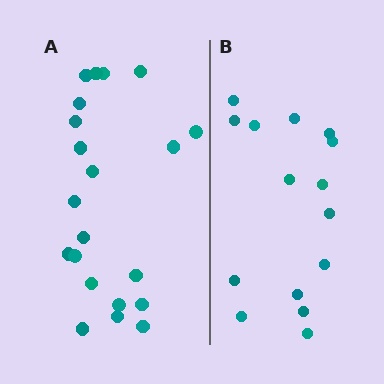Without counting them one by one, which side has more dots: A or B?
Region A (the left region) has more dots.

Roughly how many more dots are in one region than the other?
Region A has about 6 more dots than region B.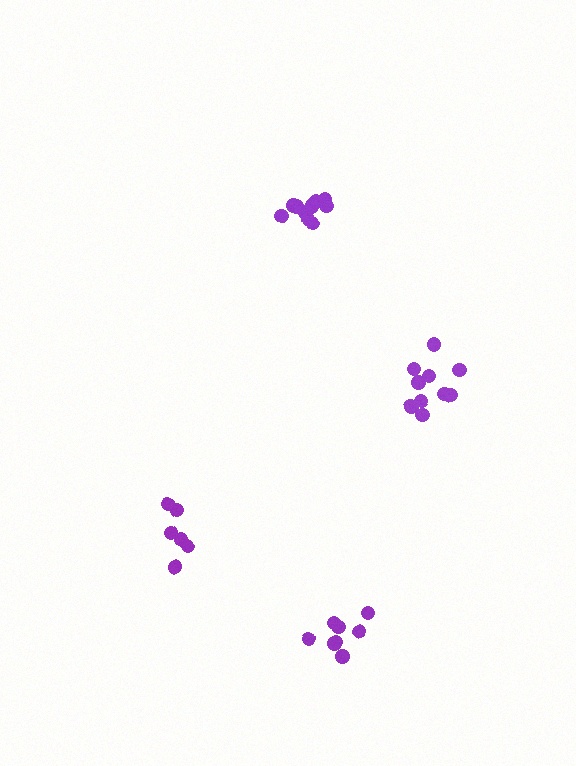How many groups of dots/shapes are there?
There are 4 groups.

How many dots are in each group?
Group 1: 10 dots, Group 2: 6 dots, Group 3: 8 dots, Group 4: 12 dots (36 total).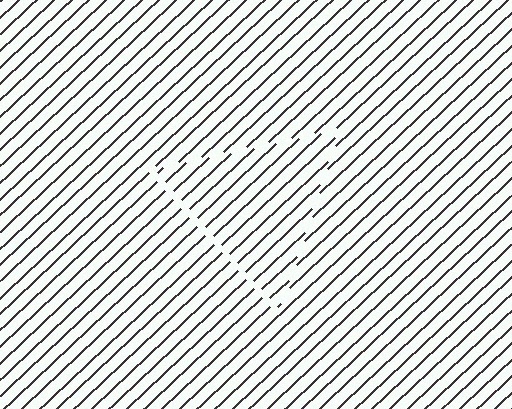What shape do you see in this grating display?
An illusory triangle. The interior of the shape contains the same grating, shifted by half a period — the contour is defined by the phase discontinuity where line-ends from the inner and outer gratings abut.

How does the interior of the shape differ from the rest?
The interior of the shape contains the same grating, shifted by half a period — the contour is defined by the phase discontinuity where line-ends from the inner and outer gratings abut.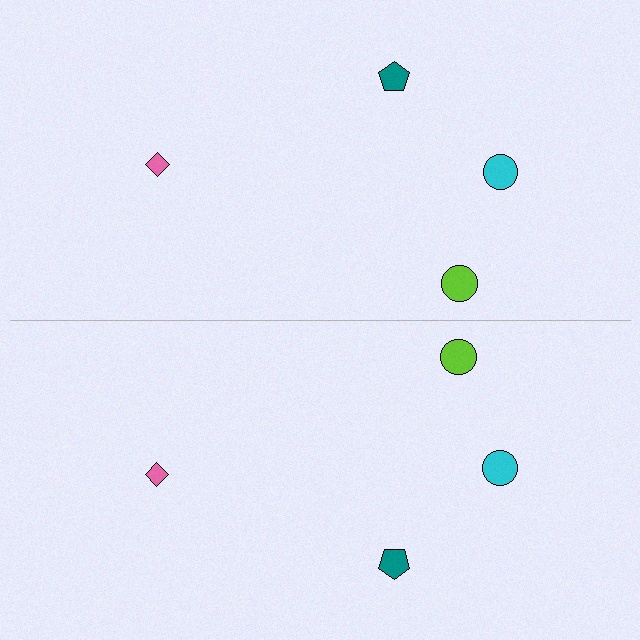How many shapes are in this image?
There are 8 shapes in this image.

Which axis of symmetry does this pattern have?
The pattern has a horizontal axis of symmetry running through the center of the image.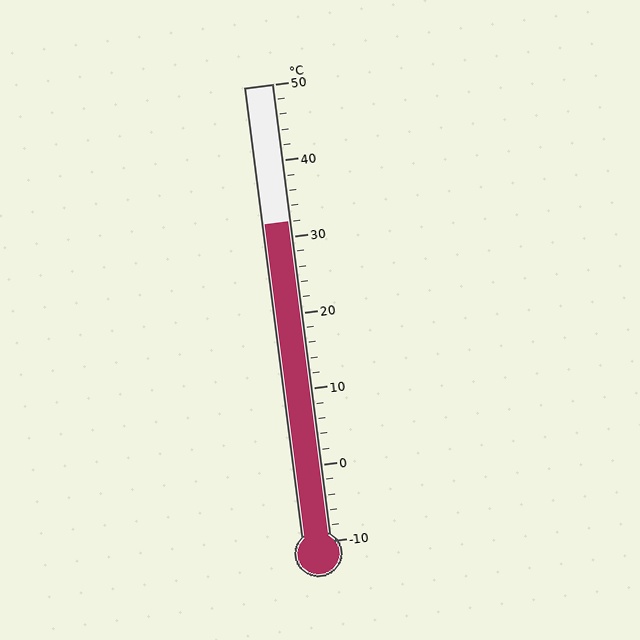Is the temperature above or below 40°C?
The temperature is below 40°C.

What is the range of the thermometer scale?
The thermometer scale ranges from -10°C to 50°C.